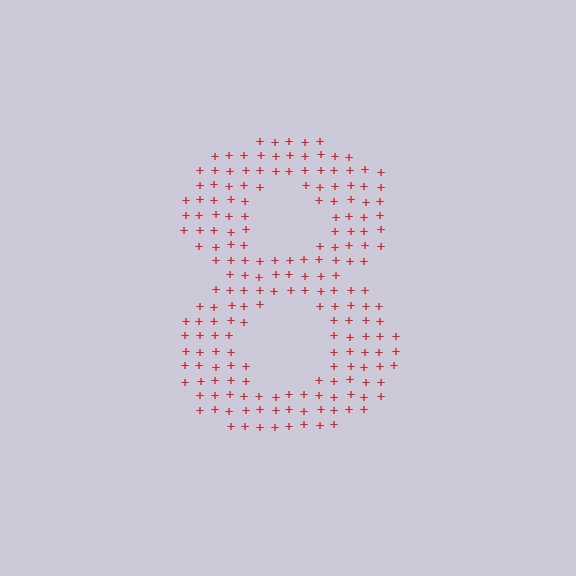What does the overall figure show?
The overall figure shows the digit 8.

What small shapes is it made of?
It is made of small plus signs.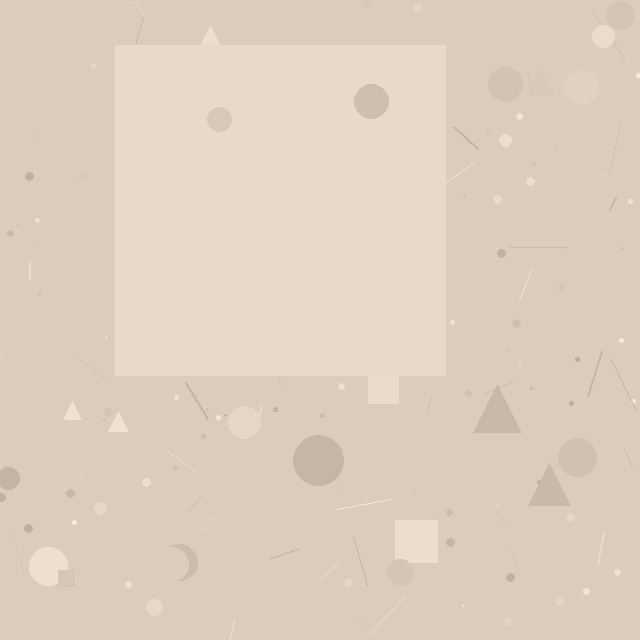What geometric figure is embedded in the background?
A square is embedded in the background.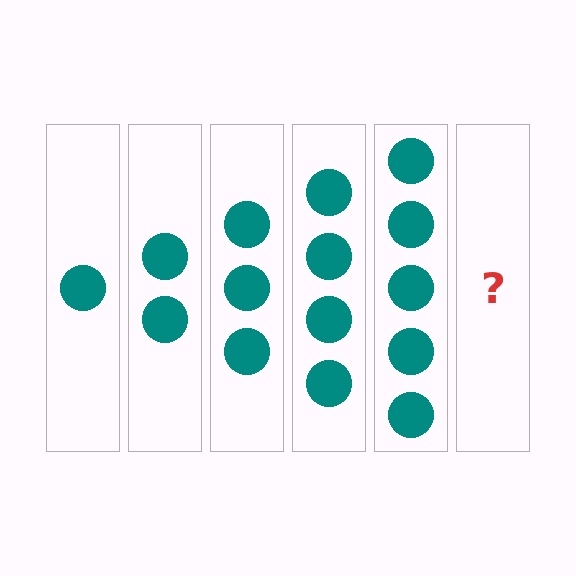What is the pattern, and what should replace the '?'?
The pattern is that each step adds one more circle. The '?' should be 6 circles.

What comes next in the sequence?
The next element should be 6 circles.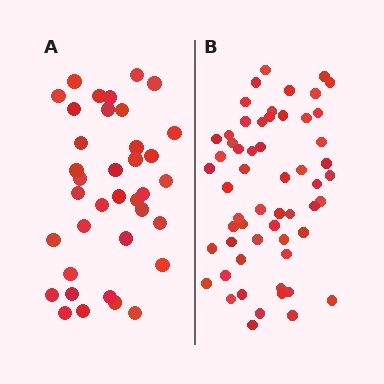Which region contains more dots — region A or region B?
Region B (the right region) has more dots.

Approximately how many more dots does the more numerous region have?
Region B has approximately 20 more dots than region A.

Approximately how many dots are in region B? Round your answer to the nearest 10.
About 60 dots. (The exact count is 57, which rounds to 60.)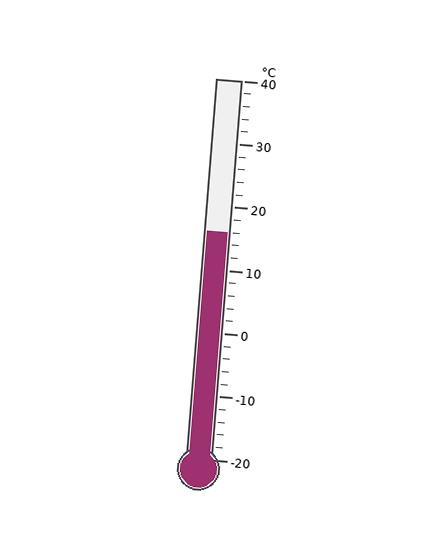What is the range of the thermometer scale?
The thermometer scale ranges from -20°C to 40°C.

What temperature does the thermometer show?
The thermometer shows approximately 16°C.